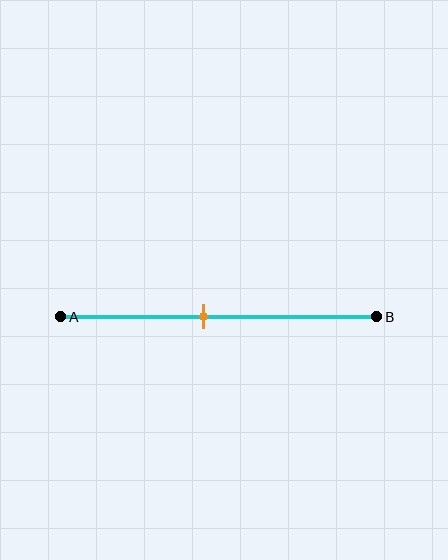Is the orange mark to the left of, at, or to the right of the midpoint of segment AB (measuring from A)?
The orange mark is to the left of the midpoint of segment AB.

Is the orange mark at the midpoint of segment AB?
No, the mark is at about 45% from A, not at the 50% midpoint.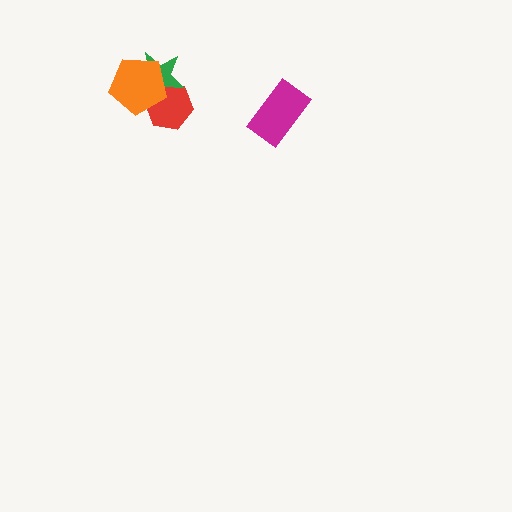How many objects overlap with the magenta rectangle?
0 objects overlap with the magenta rectangle.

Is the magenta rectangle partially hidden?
No, no other shape covers it.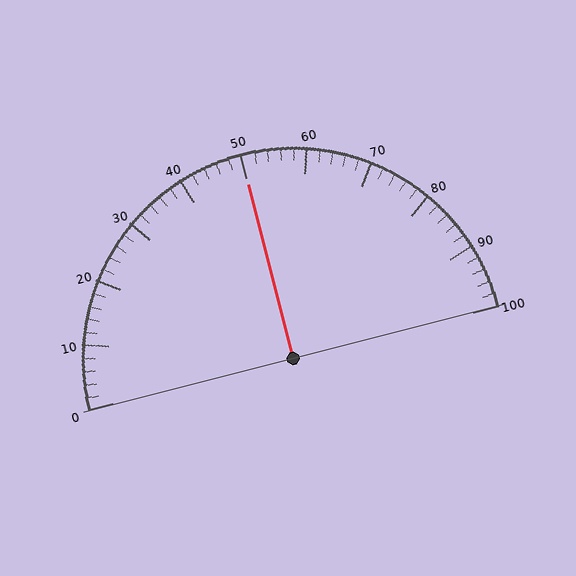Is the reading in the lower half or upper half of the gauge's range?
The reading is in the upper half of the range (0 to 100).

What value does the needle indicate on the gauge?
The needle indicates approximately 50.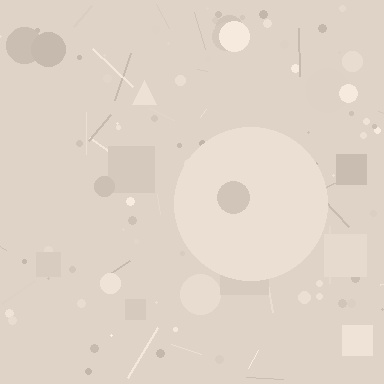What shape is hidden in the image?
A circle is hidden in the image.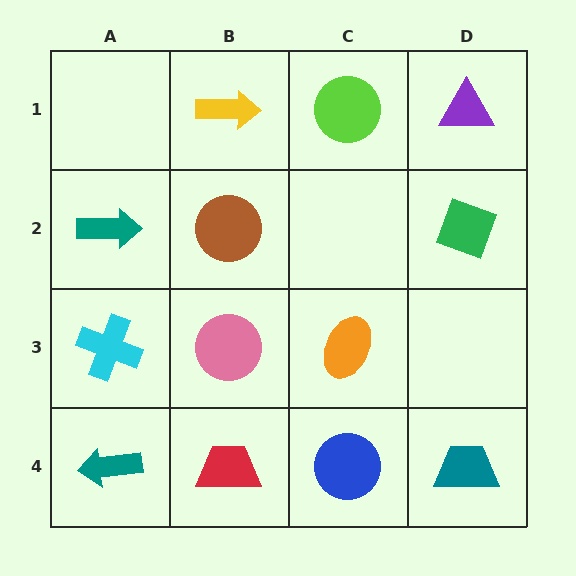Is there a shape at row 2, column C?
No, that cell is empty.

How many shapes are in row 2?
3 shapes.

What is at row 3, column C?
An orange ellipse.